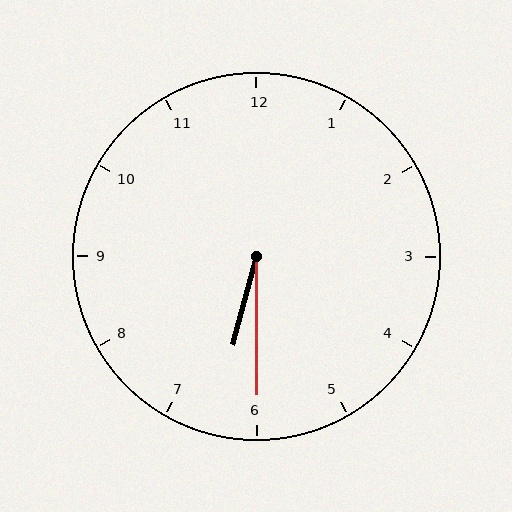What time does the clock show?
6:30.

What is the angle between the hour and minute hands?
Approximately 15 degrees.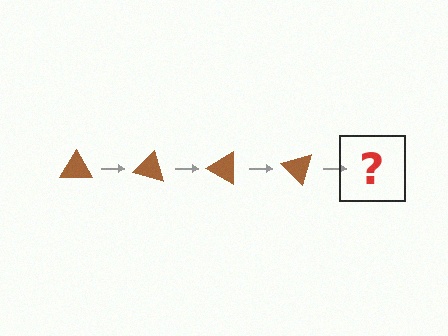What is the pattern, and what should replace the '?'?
The pattern is that the triangle rotates 15 degrees each step. The '?' should be a brown triangle rotated 60 degrees.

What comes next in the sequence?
The next element should be a brown triangle rotated 60 degrees.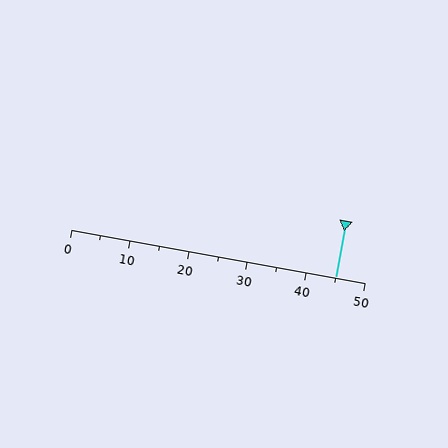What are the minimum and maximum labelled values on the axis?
The axis runs from 0 to 50.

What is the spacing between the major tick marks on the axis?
The major ticks are spaced 10 apart.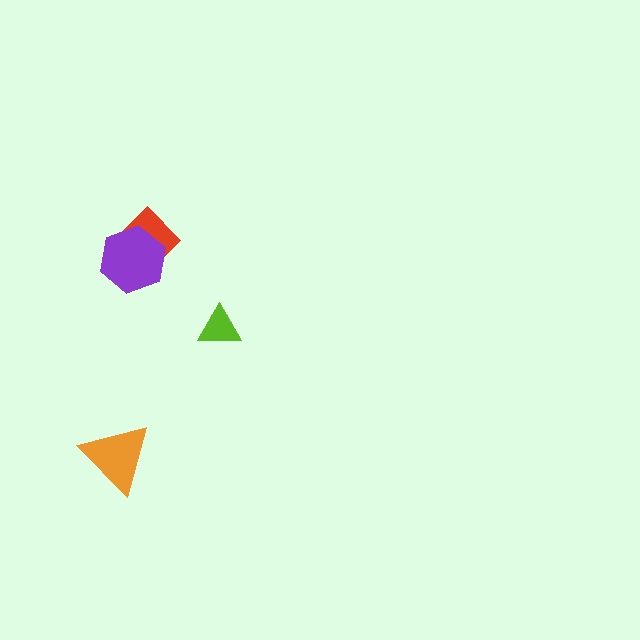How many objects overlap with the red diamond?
1 object overlaps with the red diamond.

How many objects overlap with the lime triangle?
0 objects overlap with the lime triangle.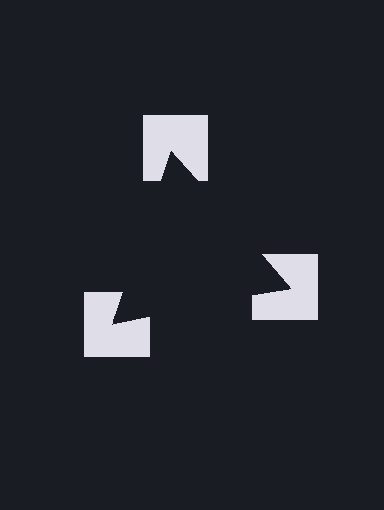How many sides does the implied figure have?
3 sides.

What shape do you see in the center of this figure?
An illusory triangle — its edges are inferred from the aligned wedge cuts in the notched squares, not physically drawn.